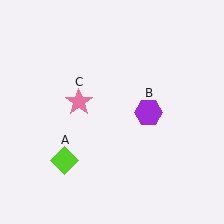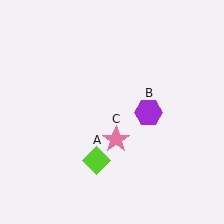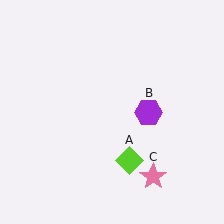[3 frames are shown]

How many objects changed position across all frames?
2 objects changed position: lime diamond (object A), pink star (object C).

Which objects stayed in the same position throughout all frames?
Purple hexagon (object B) remained stationary.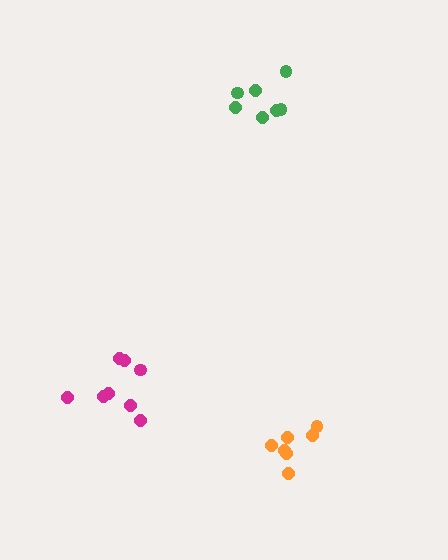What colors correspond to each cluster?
The clusters are colored: green, orange, magenta.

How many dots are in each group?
Group 1: 7 dots, Group 2: 7 dots, Group 3: 8 dots (22 total).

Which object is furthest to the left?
The magenta cluster is leftmost.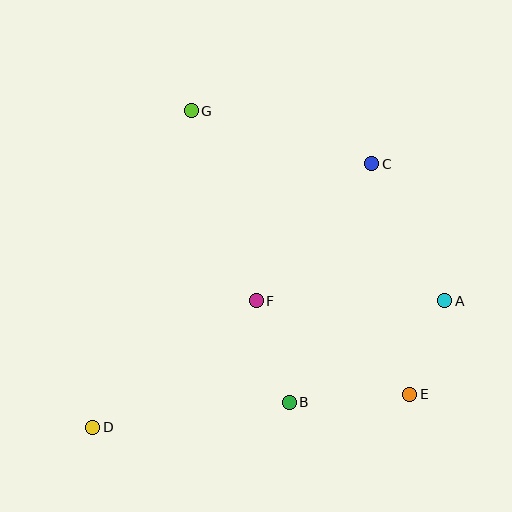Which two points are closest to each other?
Points A and E are closest to each other.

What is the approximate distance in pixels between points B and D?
The distance between B and D is approximately 198 pixels.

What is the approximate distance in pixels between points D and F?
The distance between D and F is approximately 207 pixels.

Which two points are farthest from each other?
Points C and D are farthest from each other.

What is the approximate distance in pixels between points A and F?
The distance between A and F is approximately 189 pixels.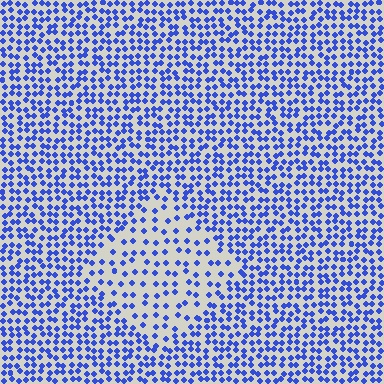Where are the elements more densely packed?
The elements are more densely packed outside the diamond boundary.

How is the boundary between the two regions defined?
The boundary is defined by a change in element density (approximately 2.0x ratio). All elements are the same color, size, and shape.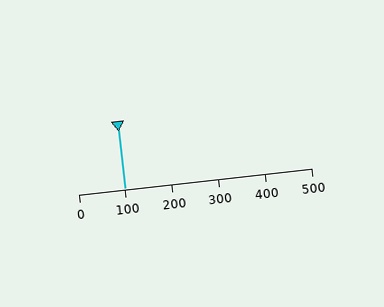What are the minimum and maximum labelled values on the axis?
The axis runs from 0 to 500.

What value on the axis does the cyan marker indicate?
The marker indicates approximately 100.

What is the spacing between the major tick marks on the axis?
The major ticks are spaced 100 apart.